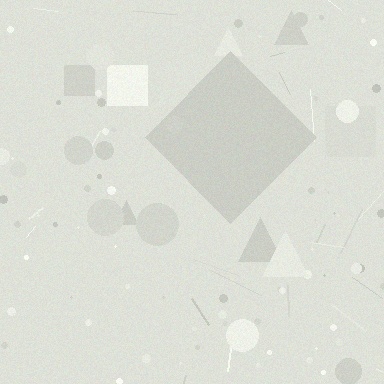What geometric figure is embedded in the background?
A diamond is embedded in the background.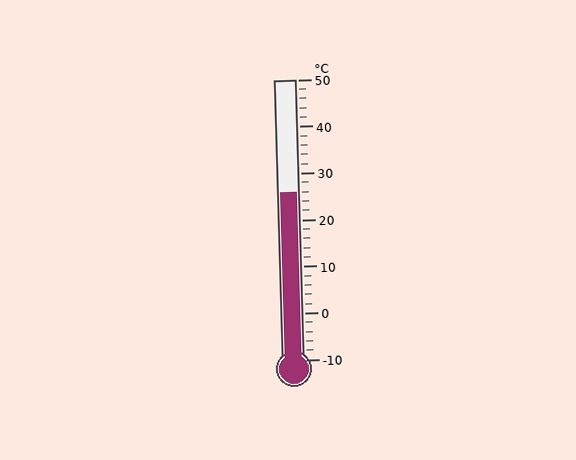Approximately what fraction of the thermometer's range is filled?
The thermometer is filled to approximately 60% of its range.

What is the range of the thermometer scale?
The thermometer scale ranges from -10°C to 50°C.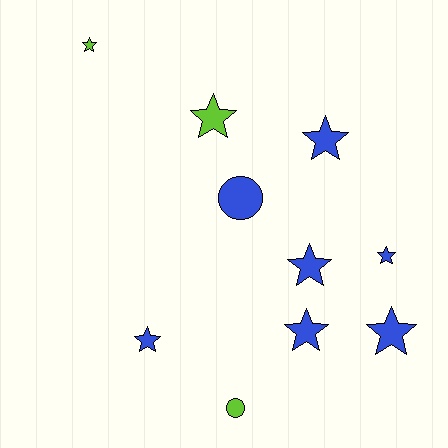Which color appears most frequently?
Blue, with 7 objects.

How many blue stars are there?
There are 6 blue stars.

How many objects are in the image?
There are 10 objects.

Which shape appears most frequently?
Star, with 8 objects.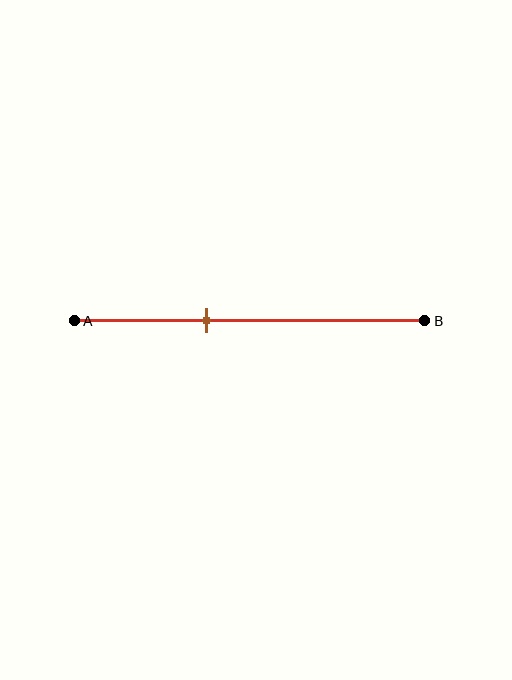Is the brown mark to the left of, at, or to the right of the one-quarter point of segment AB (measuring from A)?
The brown mark is to the right of the one-quarter point of segment AB.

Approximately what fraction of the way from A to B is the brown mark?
The brown mark is approximately 40% of the way from A to B.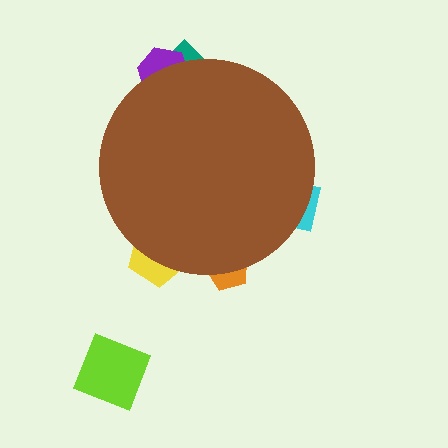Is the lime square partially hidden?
No, the lime square is fully visible.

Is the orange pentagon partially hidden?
Yes, the orange pentagon is partially hidden behind the brown circle.